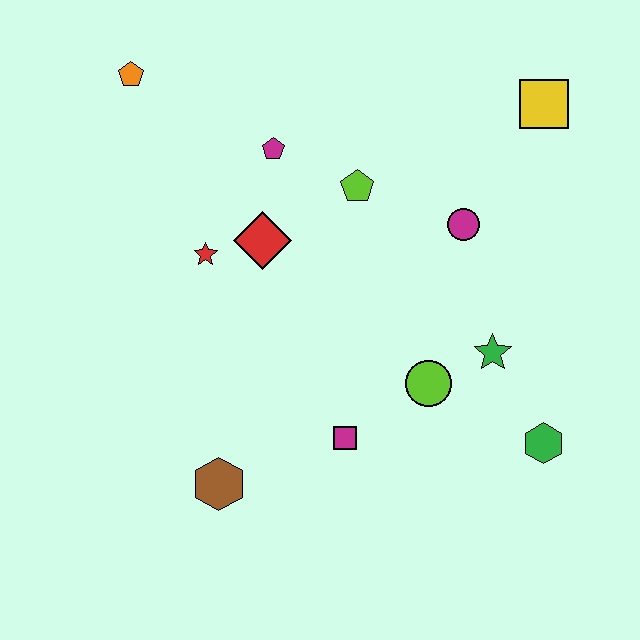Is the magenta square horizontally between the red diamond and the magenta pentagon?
No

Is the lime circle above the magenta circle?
No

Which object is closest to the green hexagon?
The green star is closest to the green hexagon.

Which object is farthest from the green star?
The orange pentagon is farthest from the green star.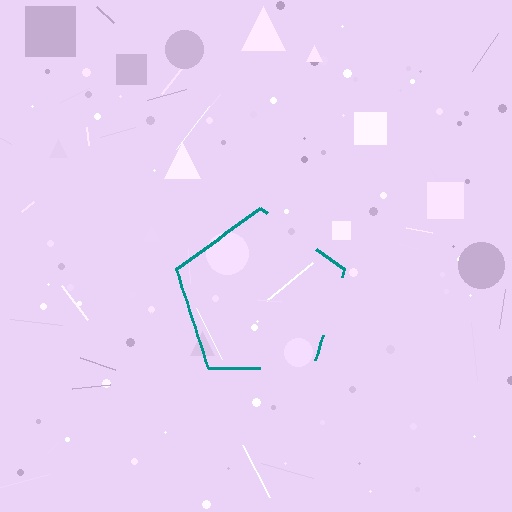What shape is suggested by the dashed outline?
The dashed outline suggests a pentagon.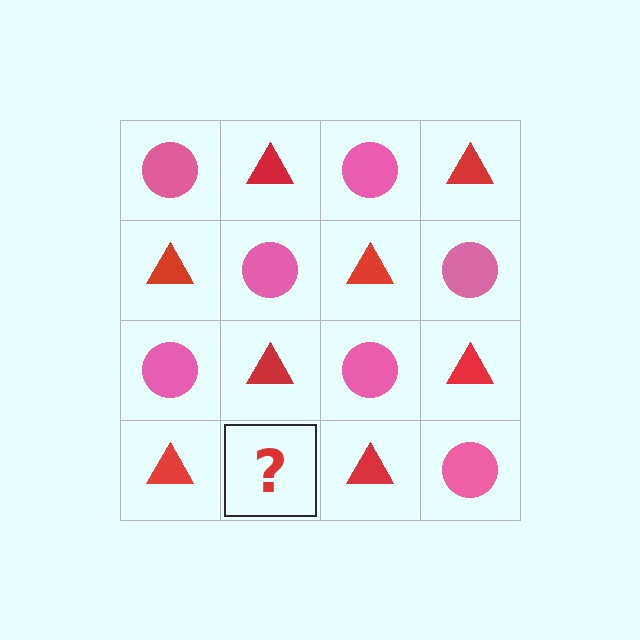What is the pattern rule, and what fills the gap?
The rule is that it alternates pink circle and red triangle in a checkerboard pattern. The gap should be filled with a pink circle.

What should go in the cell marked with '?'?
The missing cell should contain a pink circle.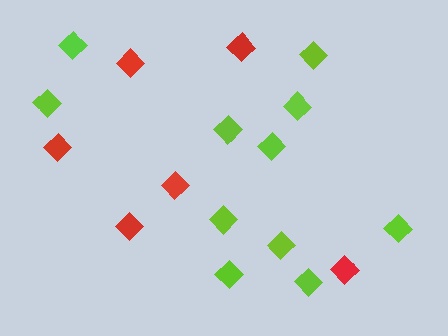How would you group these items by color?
There are 2 groups: one group of lime diamonds (11) and one group of red diamonds (6).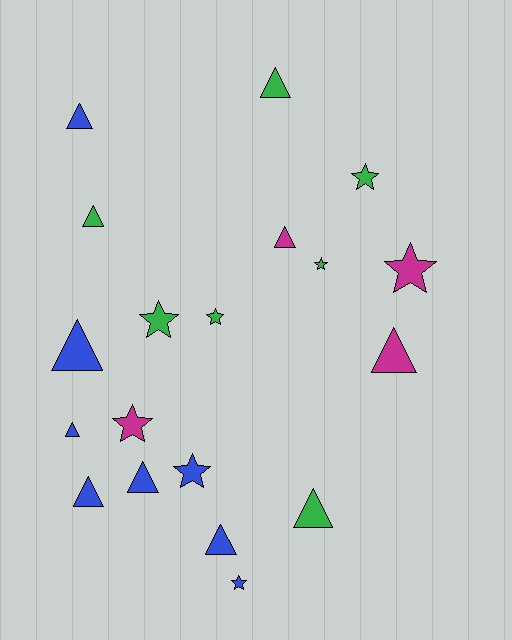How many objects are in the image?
There are 19 objects.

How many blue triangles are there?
There are 6 blue triangles.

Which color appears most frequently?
Blue, with 8 objects.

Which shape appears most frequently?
Triangle, with 11 objects.